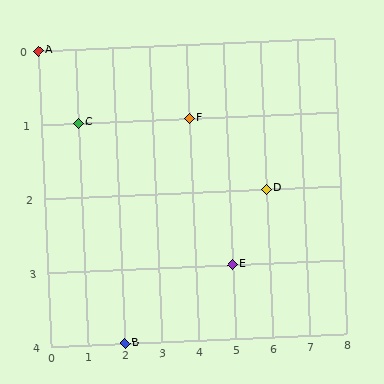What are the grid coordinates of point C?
Point C is at grid coordinates (1, 1).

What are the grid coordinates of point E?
Point E is at grid coordinates (5, 3).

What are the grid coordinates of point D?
Point D is at grid coordinates (6, 2).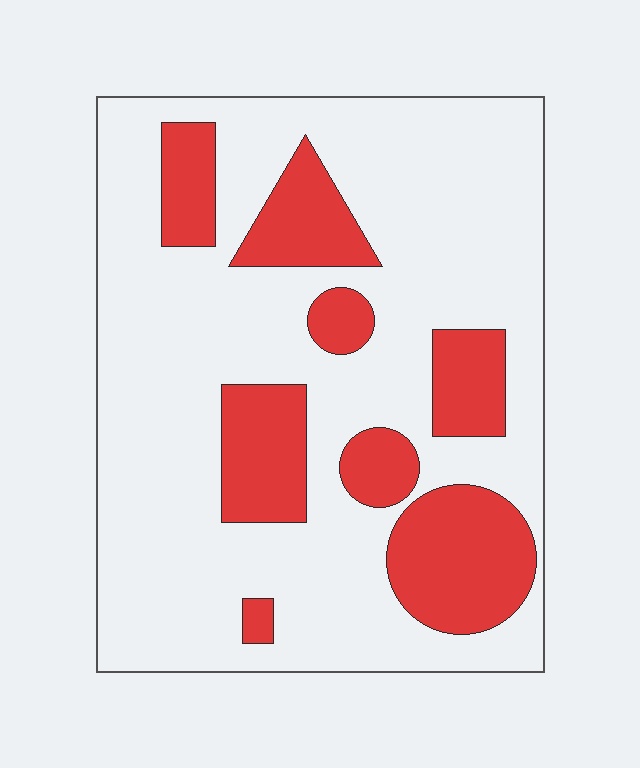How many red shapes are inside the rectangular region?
8.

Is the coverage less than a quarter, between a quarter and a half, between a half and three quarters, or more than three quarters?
Between a quarter and a half.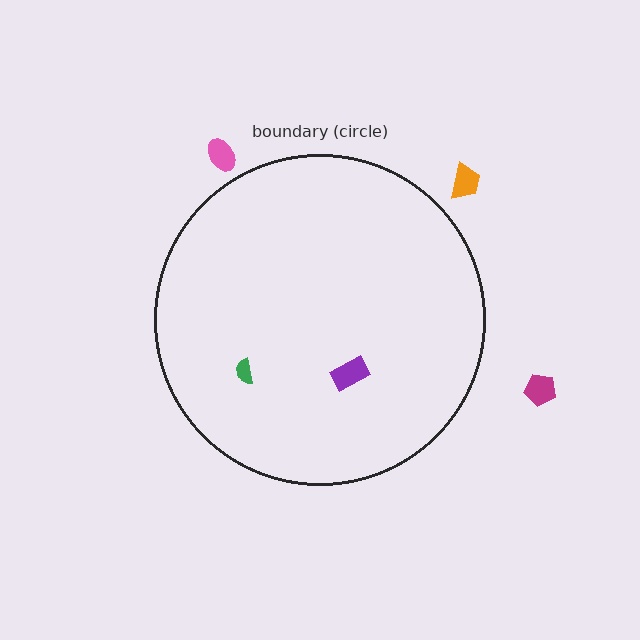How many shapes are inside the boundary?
2 inside, 3 outside.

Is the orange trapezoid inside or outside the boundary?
Outside.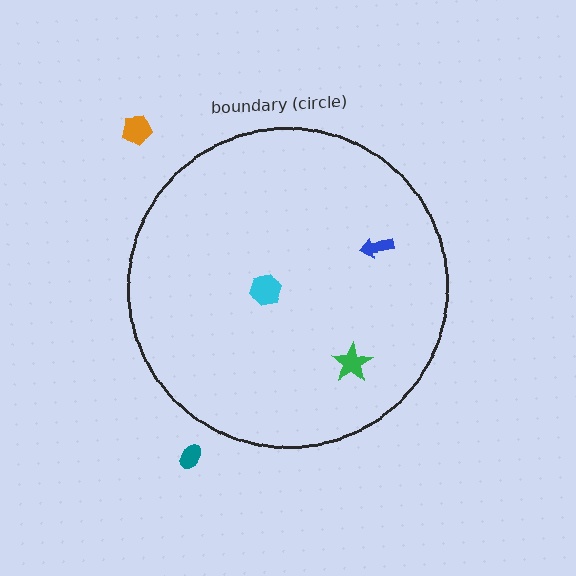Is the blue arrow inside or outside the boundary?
Inside.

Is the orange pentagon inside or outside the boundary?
Outside.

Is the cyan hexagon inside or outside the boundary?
Inside.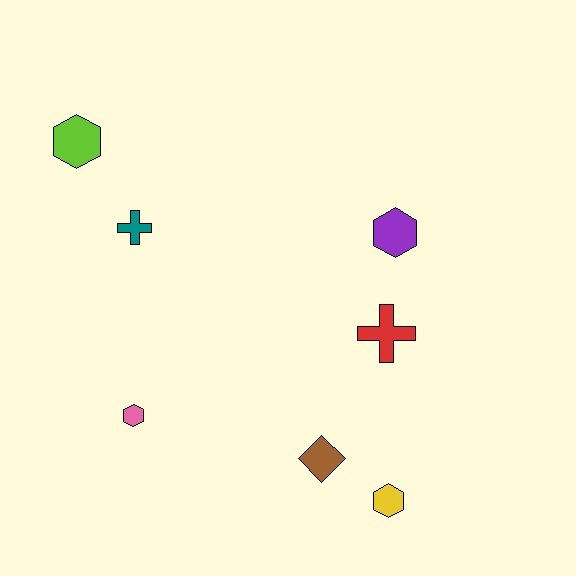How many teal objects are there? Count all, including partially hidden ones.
There is 1 teal object.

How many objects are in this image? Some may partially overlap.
There are 7 objects.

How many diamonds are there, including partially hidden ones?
There is 1 diamond.